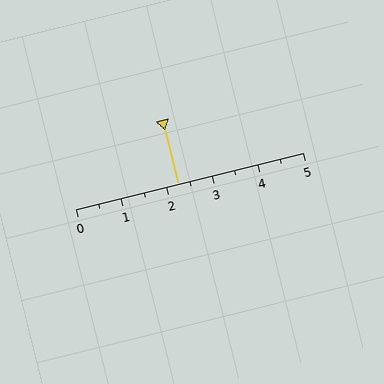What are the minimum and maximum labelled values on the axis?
The axis runs from 0 to 5.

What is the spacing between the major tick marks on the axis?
The major ticks are spaced 1 apart.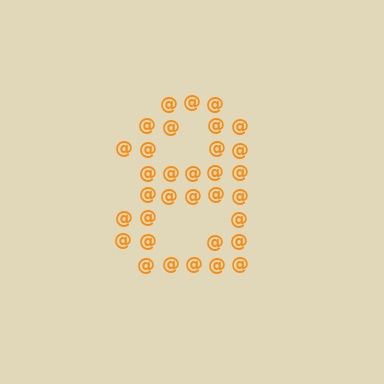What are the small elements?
The small elements are at signs.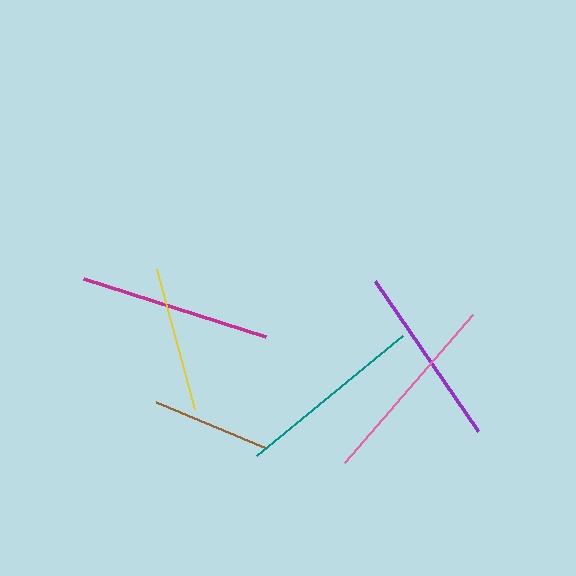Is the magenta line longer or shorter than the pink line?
The pink line is longer than the magenta line.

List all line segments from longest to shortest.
From longest to shortest: pink, magenta, teal, purple, yellow, brown.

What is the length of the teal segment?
The teal segment is approximately 189 pixels long.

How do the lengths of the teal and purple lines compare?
The teal and purple lines are approximately the same length.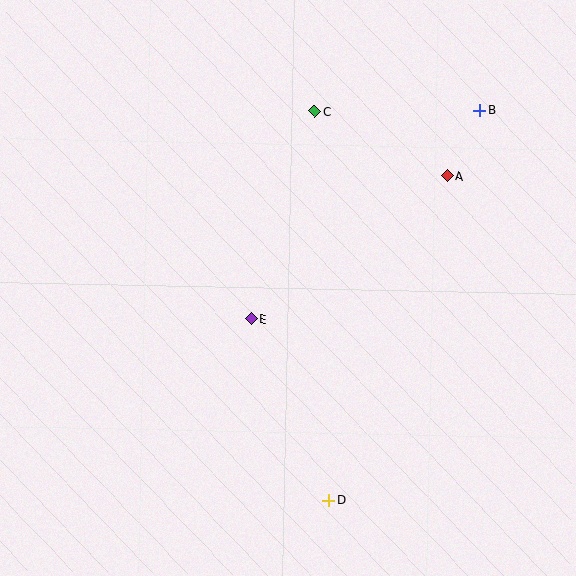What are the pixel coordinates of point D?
Point D is at (328, 500).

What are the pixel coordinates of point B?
Point B is at (480, 110).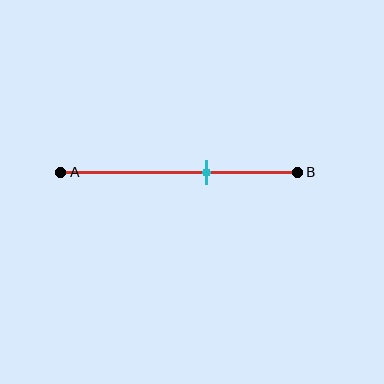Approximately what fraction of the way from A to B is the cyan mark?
The cyan mark is approximately 60% of the way from A to B.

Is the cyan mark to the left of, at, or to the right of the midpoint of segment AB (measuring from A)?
The cyan mark is to the right of the midpoint of segment AB.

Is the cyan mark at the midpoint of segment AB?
No, the mark is at about 60% from A, not at the 50% midpoint.